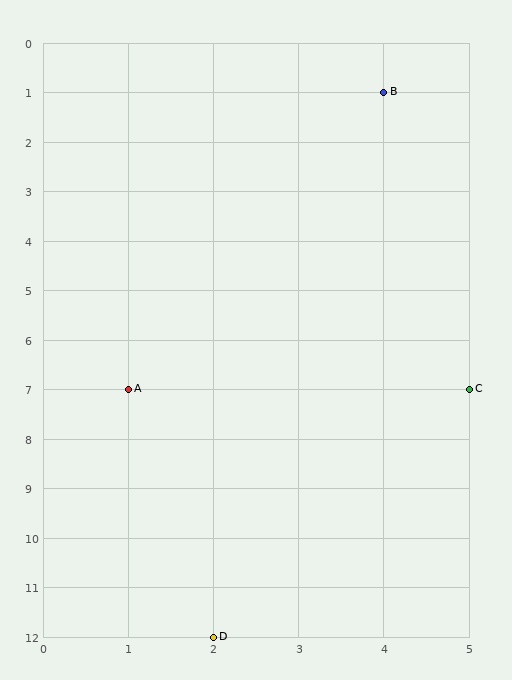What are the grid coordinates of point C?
Point C is at grid coordinates (5, 7).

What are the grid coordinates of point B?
Point B is at grid coordinates (4, 1).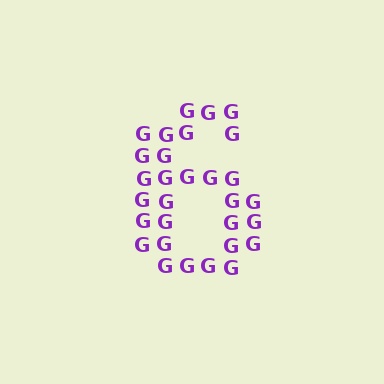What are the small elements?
The small elements are letter G's.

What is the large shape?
The large shape is the digit 6.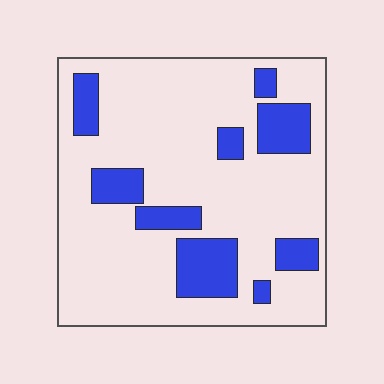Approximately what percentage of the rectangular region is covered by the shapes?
Approximately 20%.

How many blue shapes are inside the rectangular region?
9.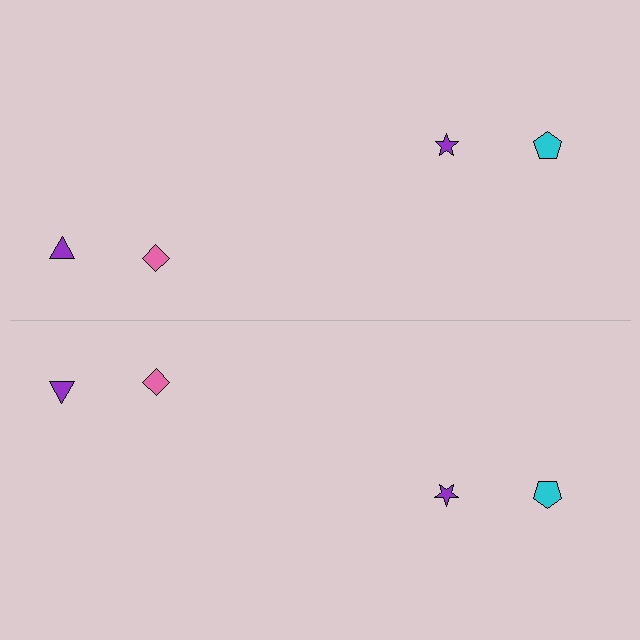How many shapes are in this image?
There are 8 shapes in this image.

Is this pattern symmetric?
Yes, this pattern has bilateral (reflection) symmetry.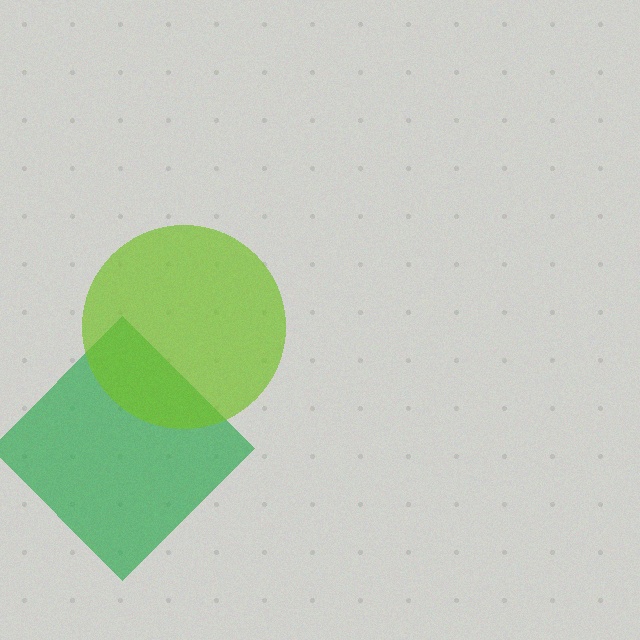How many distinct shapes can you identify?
There are 2 distinct shapes: a green diamond, a lime circle.